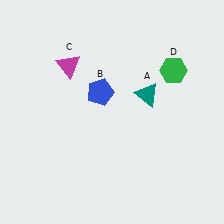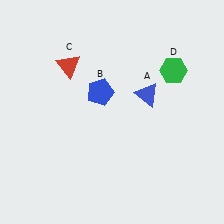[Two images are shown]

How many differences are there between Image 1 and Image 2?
There are 2 differences between the two images.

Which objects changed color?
A changed from teal to blue. C changed from magenta to red.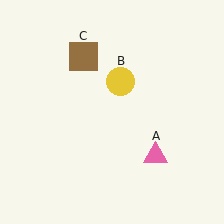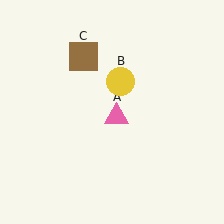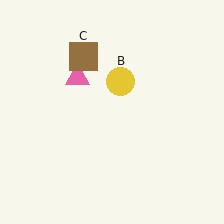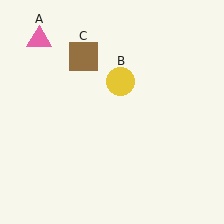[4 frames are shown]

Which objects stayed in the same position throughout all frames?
Yellow circle (object B) and brown square (object C) remained stationary.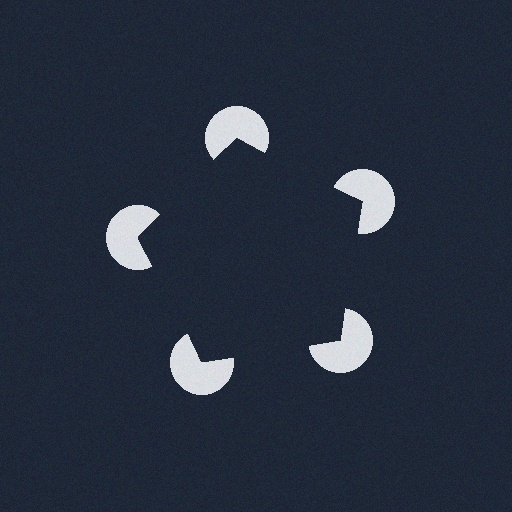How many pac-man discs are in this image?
There are 5 — one at each vertex of the illusory pentagon.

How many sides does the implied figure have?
5 sides.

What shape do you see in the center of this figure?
An illusory pentagon — its edges are inferred from the aligned wedge cuts in the pac-man discs, not physically drawn.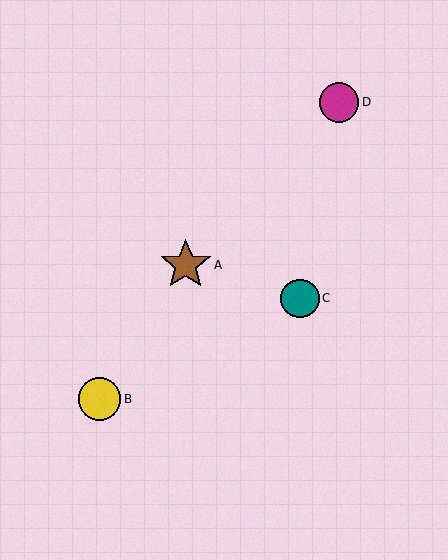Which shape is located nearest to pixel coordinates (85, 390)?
The yellow circle (labeled B) at (100, 399) is nearest to that location.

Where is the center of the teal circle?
The center of the teal circle is at (300, 298).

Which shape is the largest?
The brown star (labeled A) is the largest.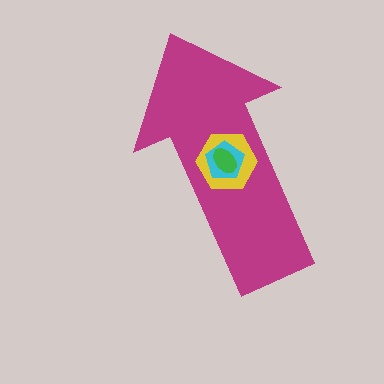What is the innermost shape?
The green ellipse.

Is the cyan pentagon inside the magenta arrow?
Yes.